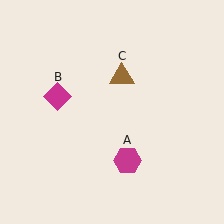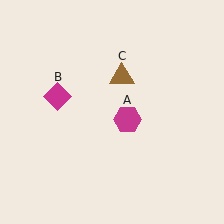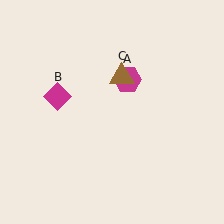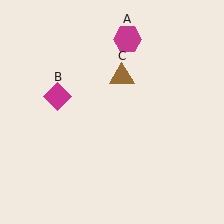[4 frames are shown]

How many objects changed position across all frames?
1 object changed position: magenta hexagon (object A).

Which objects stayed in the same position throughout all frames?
Magenta diamond (object B) and brown triangle (object C) remained stationary.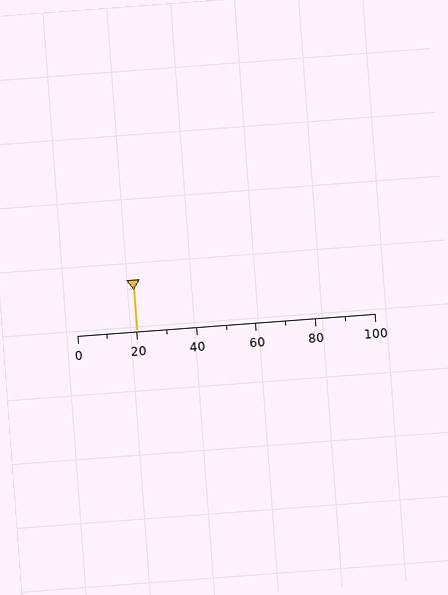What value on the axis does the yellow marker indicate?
The marker indicates approximately 20.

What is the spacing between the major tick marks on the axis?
The major ticks are spaced 20 apart.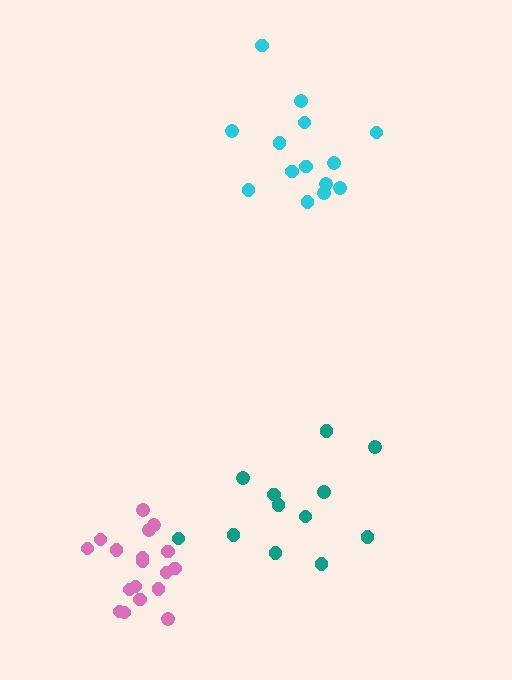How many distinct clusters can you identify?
There are 3 distinct clusters.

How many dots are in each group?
Group 1: 18 dots, Group 2: 12 dots, Group 3: 14 dots (44 total).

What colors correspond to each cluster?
The clusters are colored: pink, teal, cyan.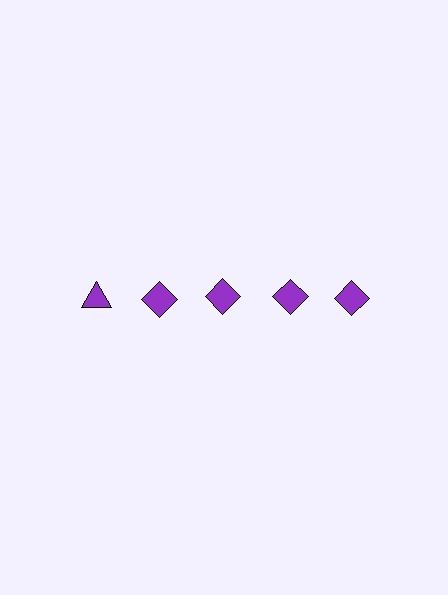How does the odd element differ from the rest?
It has a different shape: triangle instead of diamond.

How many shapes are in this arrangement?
There are 5 shapes arranged in a grid pattern.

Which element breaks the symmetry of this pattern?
The purple triangle in the top row, leftmost column breaks the symmetry. All other shapes are purple diamonds.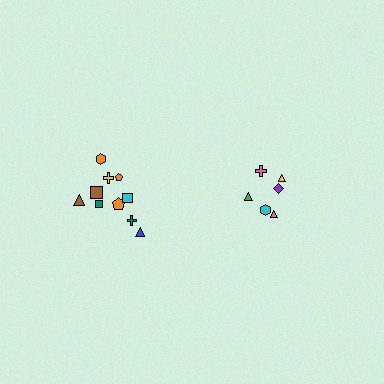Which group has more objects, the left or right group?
The left group.